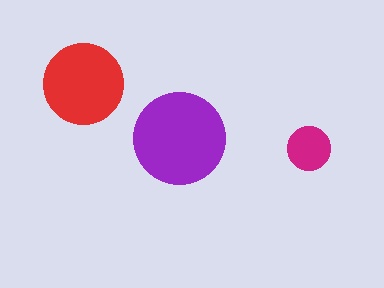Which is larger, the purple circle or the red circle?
The purple one.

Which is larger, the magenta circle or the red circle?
The red one.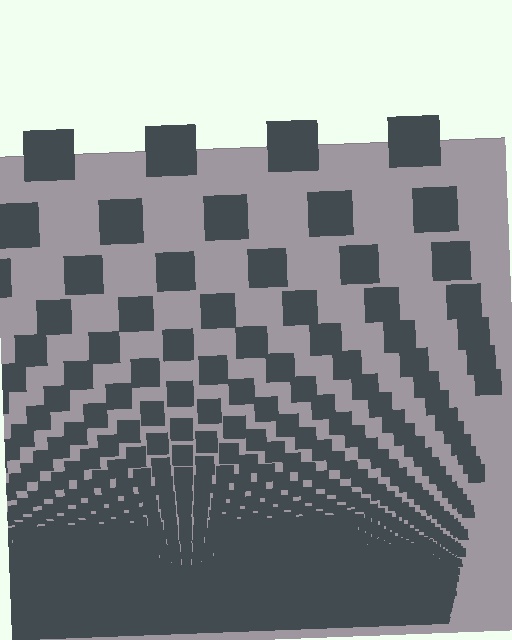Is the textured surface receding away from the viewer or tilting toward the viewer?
The surface appears to tilt toward the viewer. Texture elements get larger and sparser toward the top.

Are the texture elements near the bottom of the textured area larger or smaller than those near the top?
Smaller. The gradient is inverted — elements near the bottom are smaller and denser.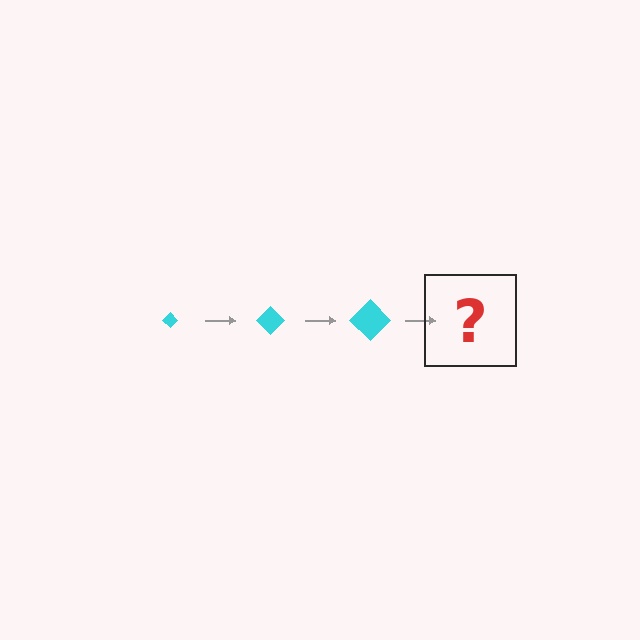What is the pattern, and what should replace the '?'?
The pattern is that the diamond gets progressively larger each step. The '?' should be a cyan diamond, larger than the previous one.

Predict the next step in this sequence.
The next step is a cyan diamond, larger than the previous one.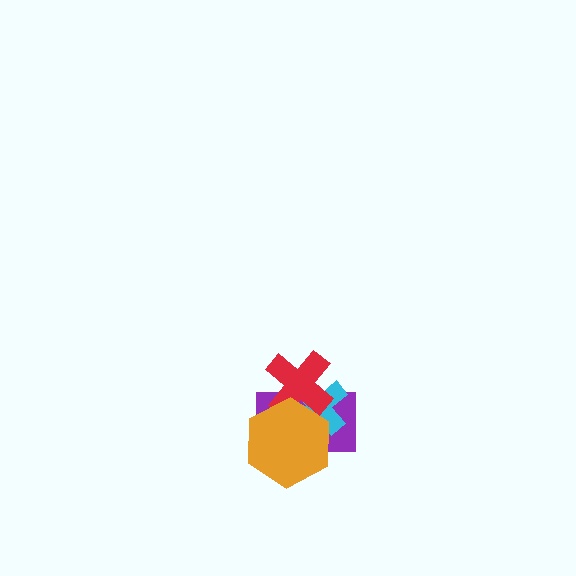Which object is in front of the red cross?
The orange hexagon is in front of the red cross.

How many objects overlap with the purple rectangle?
3 objects overlap with the purple rectangle.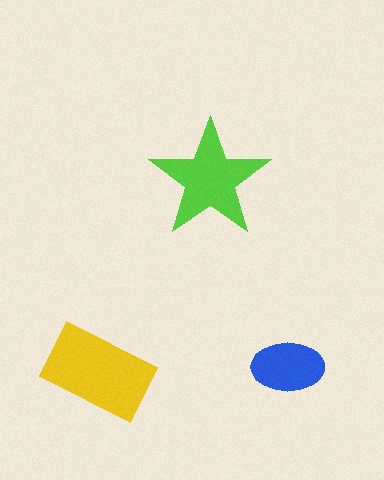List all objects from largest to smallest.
The yellow rectangle, the lime star, the blue ellipse.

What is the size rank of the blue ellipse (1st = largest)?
3rd.